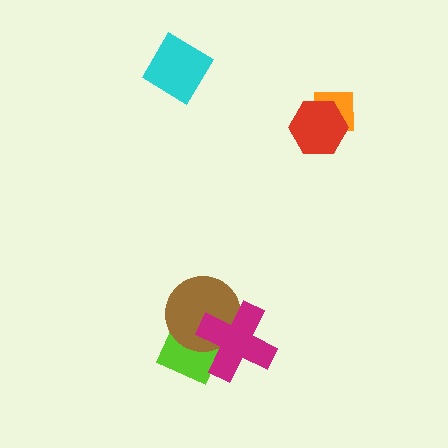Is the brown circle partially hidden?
Yes, it is partially covered by another shape.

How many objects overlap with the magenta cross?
2 objects overlap with the magenta cross.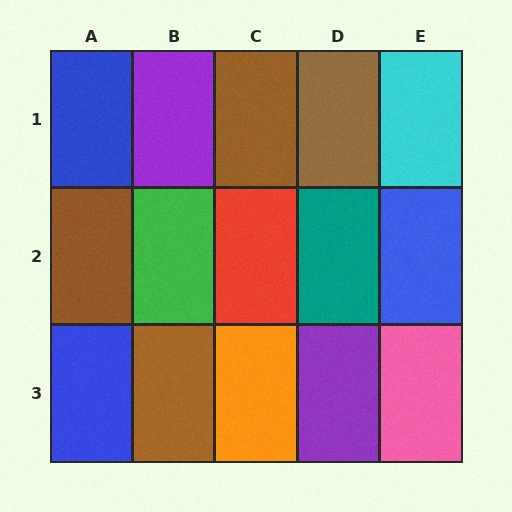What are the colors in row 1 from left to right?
Blue, purple, brown, brown, cyan.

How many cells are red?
1 cell is red.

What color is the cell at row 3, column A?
Blue.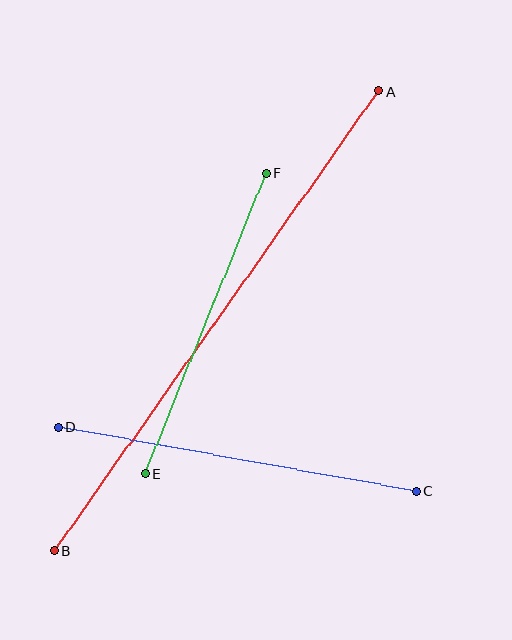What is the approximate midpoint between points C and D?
The midpoint is at approximately (237, 459) pixels.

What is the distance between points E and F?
The distance is approximately 323 pixels.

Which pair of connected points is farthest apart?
Points A and B are farthest apart.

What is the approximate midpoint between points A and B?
The midpoint is at approximately (216, 321) pixels.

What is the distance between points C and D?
The distance is approximately 364 pixels.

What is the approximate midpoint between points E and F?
The midpoint is at approximately (206, 323) pixels.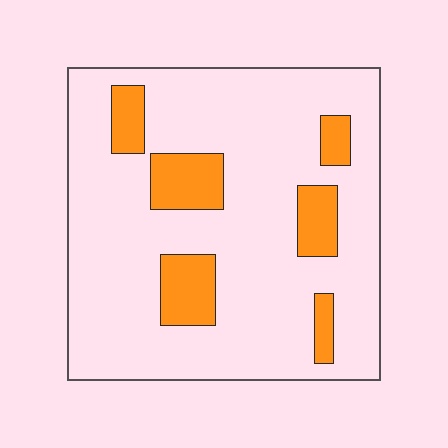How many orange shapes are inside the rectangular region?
6.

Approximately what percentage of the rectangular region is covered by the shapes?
Approximately 15%.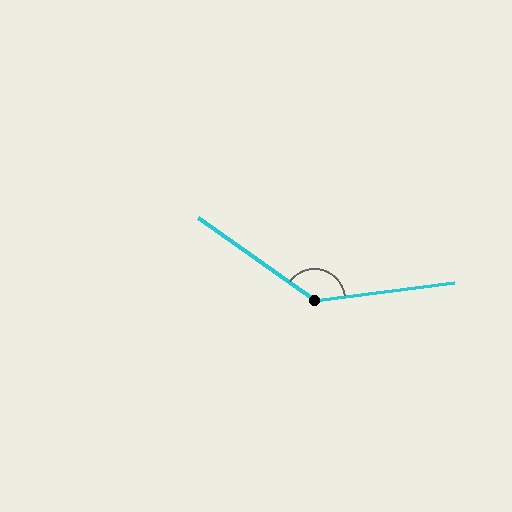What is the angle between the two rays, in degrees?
Approximately 138 degrees.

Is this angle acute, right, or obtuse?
It is obtuse.